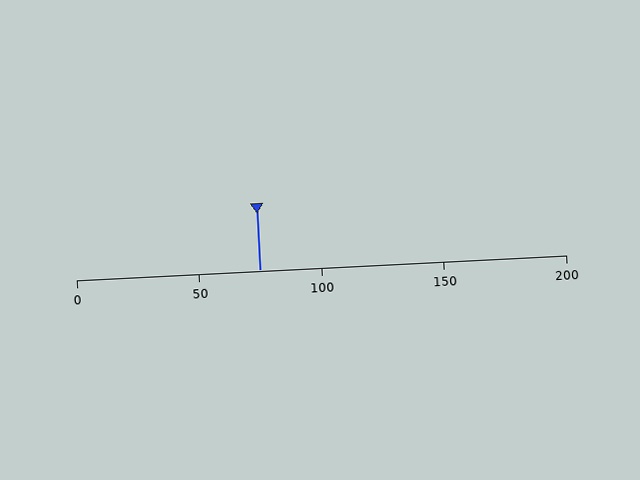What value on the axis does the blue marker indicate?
The marker indicates approximately 75.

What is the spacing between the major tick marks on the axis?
The major ticks are spaced 50 apart.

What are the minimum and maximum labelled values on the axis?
The axis runs from 0 to 200.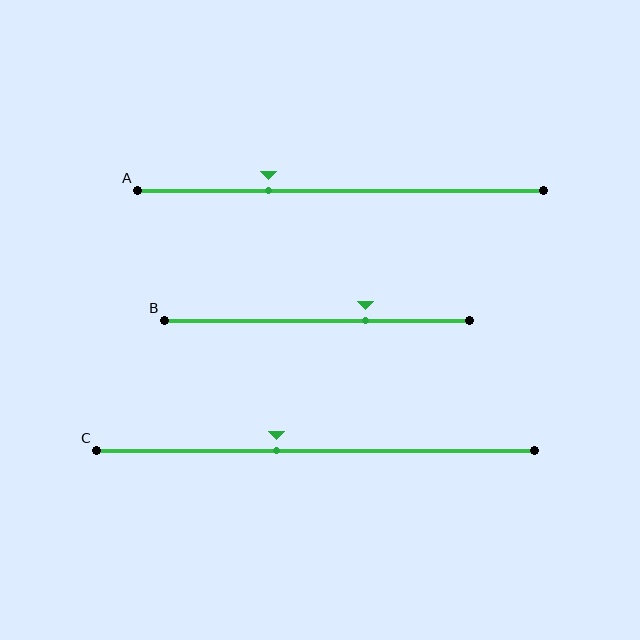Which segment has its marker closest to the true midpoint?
Segment C has its marker closest to the true midpoint.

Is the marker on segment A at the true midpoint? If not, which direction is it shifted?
No, the marker on segment A is shifted to the left by about 18% of the segment length.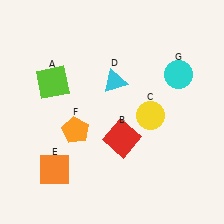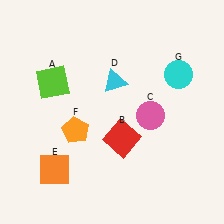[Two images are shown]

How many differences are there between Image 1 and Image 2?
There is 1 difference between the two images.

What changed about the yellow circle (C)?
In Image 1, C is yellow. In Image 2, it changed to pink.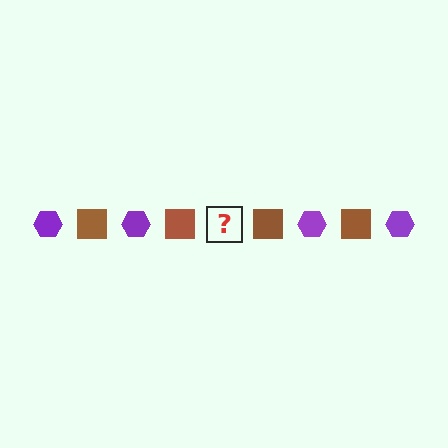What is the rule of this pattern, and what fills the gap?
The rule is that the pattern alternates between purple hexagon and brown square. The gap should be filled with a purple hexagon.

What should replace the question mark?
The question mark should be replaced with a purple hexagon.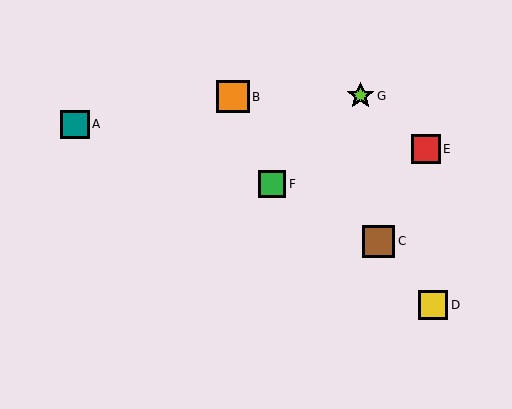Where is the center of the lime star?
The center of the lime star is at (361, 96).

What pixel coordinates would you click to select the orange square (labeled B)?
Click at (233, 97) to select the orange square B.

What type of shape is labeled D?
Shape D is a yellow square.